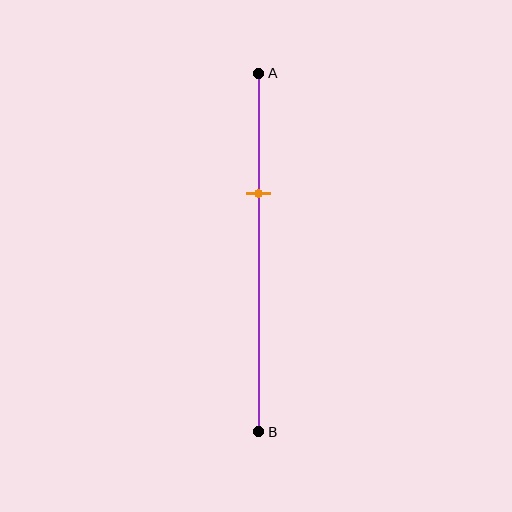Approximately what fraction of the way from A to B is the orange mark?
The orange mark is approximately 35% of the way from A to B.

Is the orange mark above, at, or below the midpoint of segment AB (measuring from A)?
The orange mark is above the midpoint of segment AB.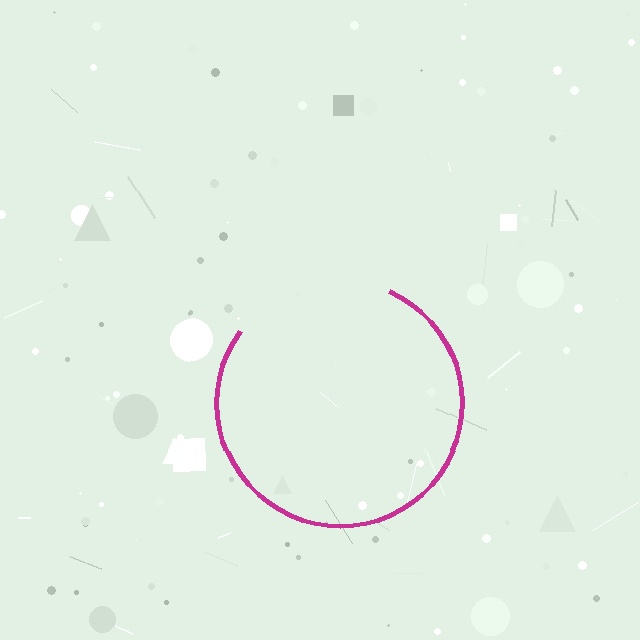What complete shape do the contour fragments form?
The contour fragments form a circle.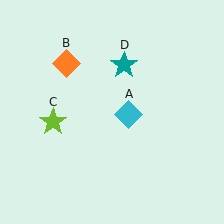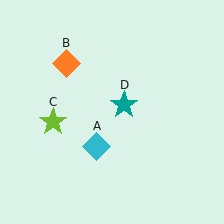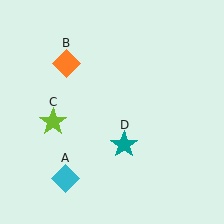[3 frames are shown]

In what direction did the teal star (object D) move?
The teal star (object D) moved down.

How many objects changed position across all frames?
2 objects changed position: cyan diamond (object A), teal star (object D).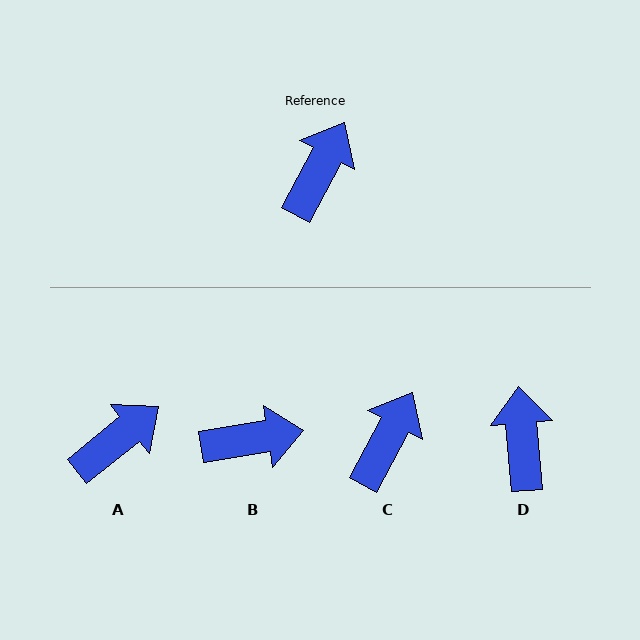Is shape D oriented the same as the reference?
No, it is off by about 33 degrees.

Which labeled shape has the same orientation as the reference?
C.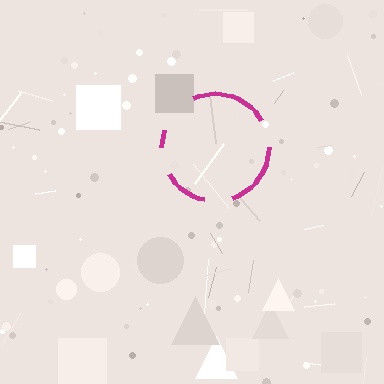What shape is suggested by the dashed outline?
The dashed outline suggests a circle.